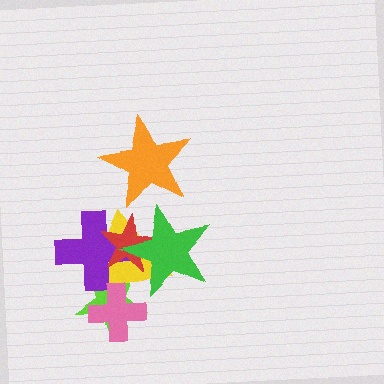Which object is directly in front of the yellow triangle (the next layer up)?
The purple cross is directly in front of the yellow triangle.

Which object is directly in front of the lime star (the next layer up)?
The yellow triangle is directly in front of the lime star.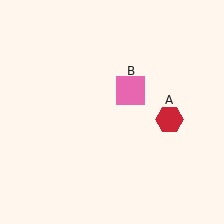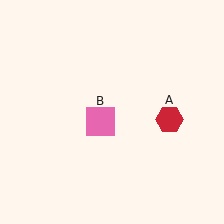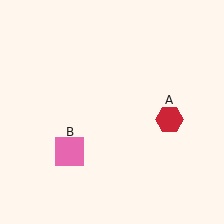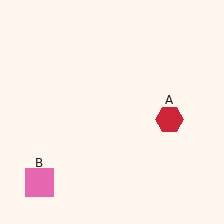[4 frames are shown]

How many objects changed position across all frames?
1 object changed position: pink square (object B).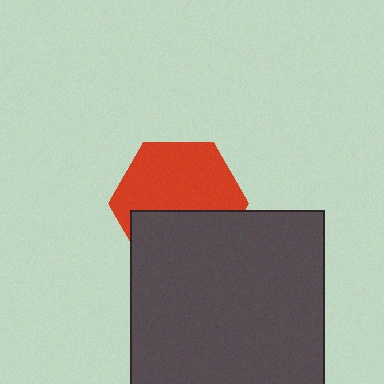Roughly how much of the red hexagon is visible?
About half of it is visible (roughly 58%).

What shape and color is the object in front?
The object in front is a dark gray square.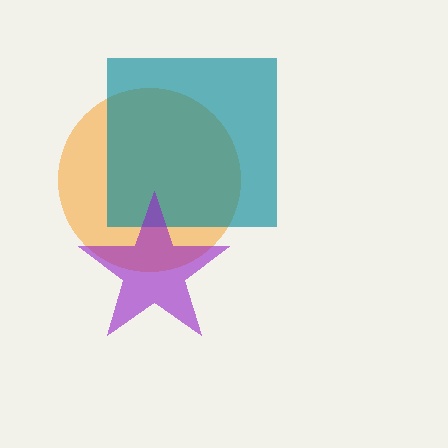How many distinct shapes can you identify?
There are 3 distinct shapes: an orange circle, a teal square, a purple star.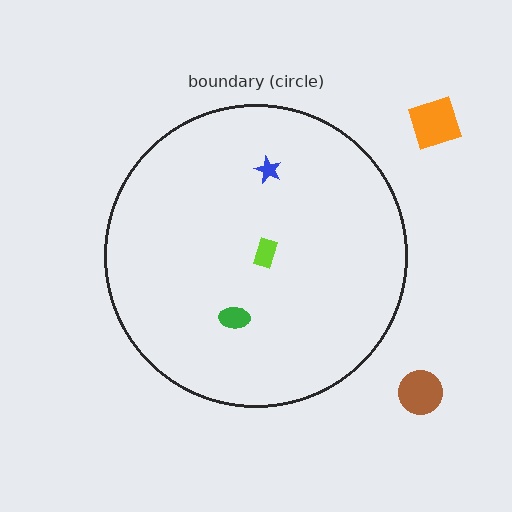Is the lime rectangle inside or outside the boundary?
Inside.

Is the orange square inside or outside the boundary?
Outside.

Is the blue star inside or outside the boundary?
Inside.